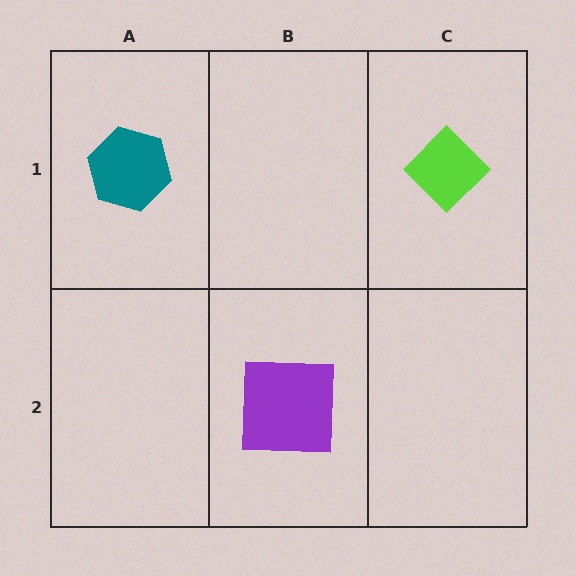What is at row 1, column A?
A teal hexagon.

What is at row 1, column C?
A lime diamond.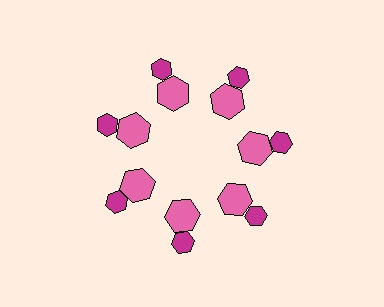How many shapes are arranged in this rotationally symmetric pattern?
There are 14 shapes, arranged in 7 groups of 2.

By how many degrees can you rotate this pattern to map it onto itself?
The pattern maps onto itself every 51 degrees of rotation.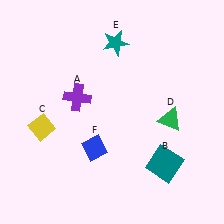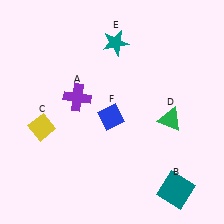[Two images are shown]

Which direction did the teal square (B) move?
The teal square (B) moved down.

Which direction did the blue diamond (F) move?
The blue diamond (F) moved up.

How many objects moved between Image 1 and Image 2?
2 objects moved between the two images.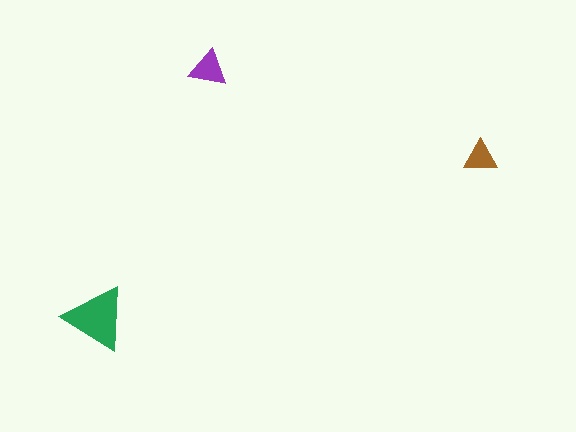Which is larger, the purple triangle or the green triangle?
The green one.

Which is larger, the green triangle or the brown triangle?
The green one.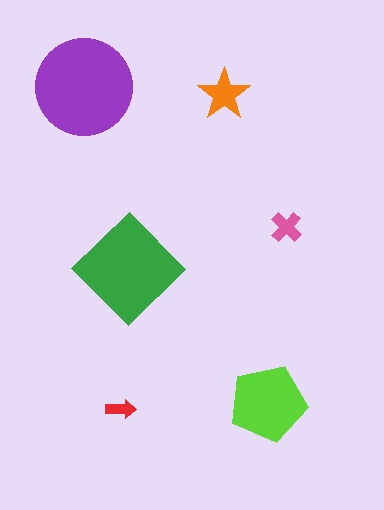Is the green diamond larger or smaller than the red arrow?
Larger.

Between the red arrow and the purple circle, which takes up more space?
The purple circle.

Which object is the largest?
The purple circle.